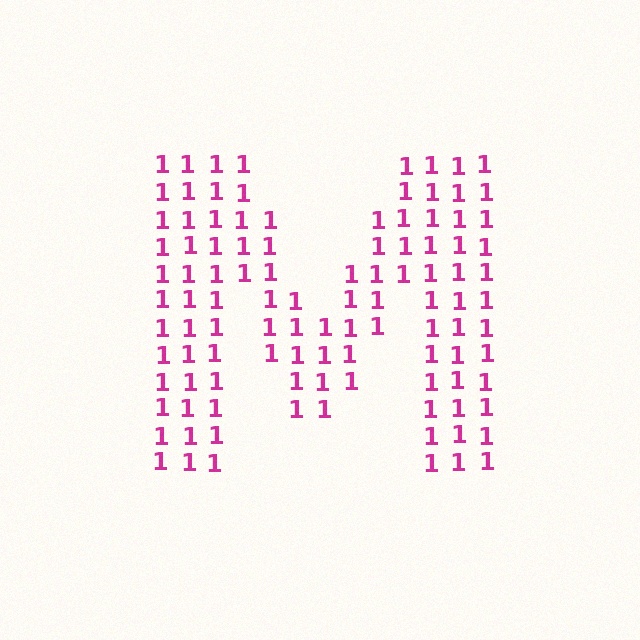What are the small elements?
The small elements are digit 1's.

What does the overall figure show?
The overall figure shows the letter M.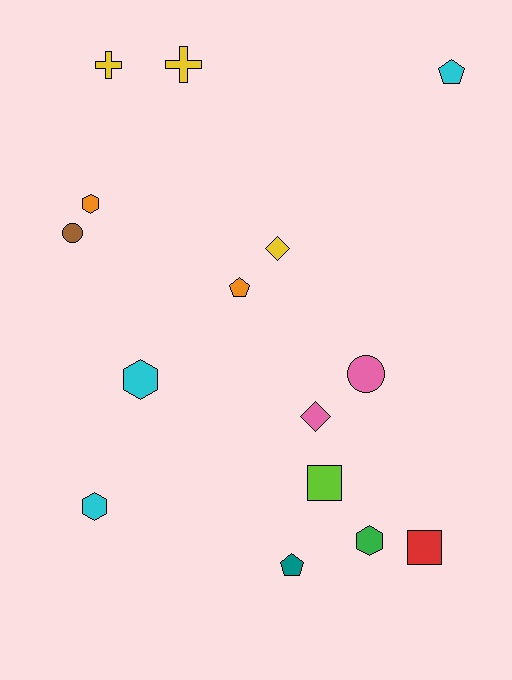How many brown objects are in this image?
There is 1 brown object.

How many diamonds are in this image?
There are 2 diamonds.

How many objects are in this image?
There are 15 objects.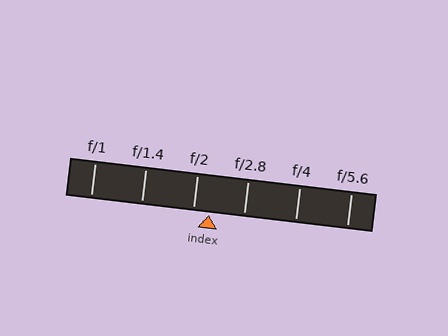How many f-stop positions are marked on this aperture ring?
There are 6 f-stop positions marked.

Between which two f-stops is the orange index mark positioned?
The index mark is between f/2 and f/2.8.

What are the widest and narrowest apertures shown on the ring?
The widest aperture shown is f/1 and the narrowest is f/5.6.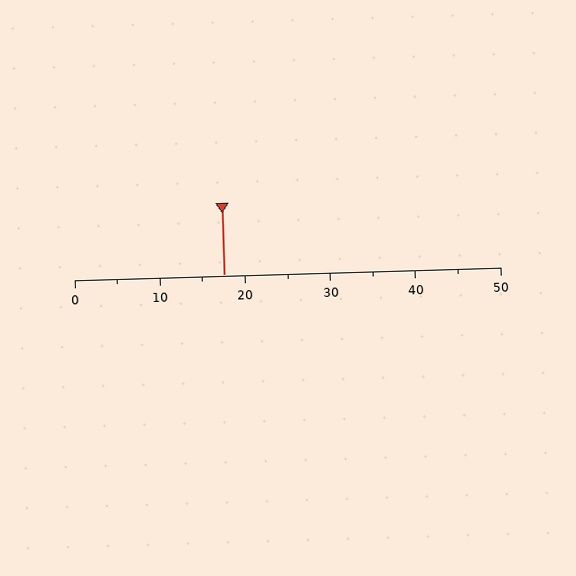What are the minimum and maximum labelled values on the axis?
The axis runs from 0 to 50.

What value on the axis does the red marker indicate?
The marker indicates approximately 17.5.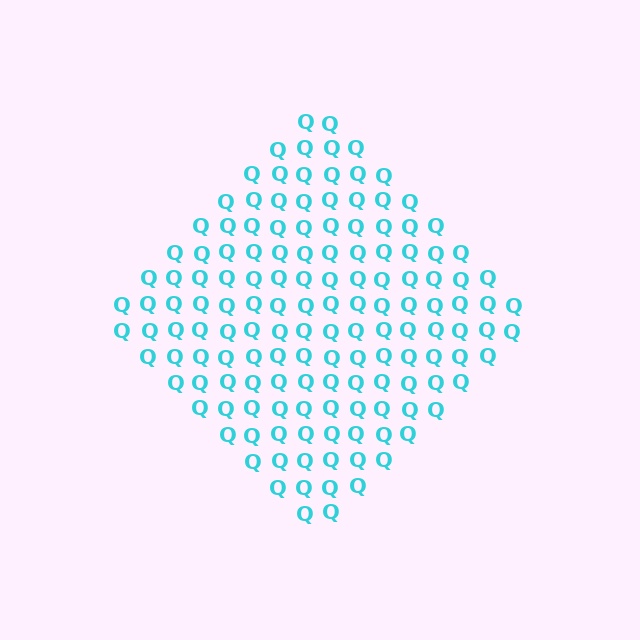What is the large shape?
The large shape is a diamond.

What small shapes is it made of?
It is made of small letter Q's.